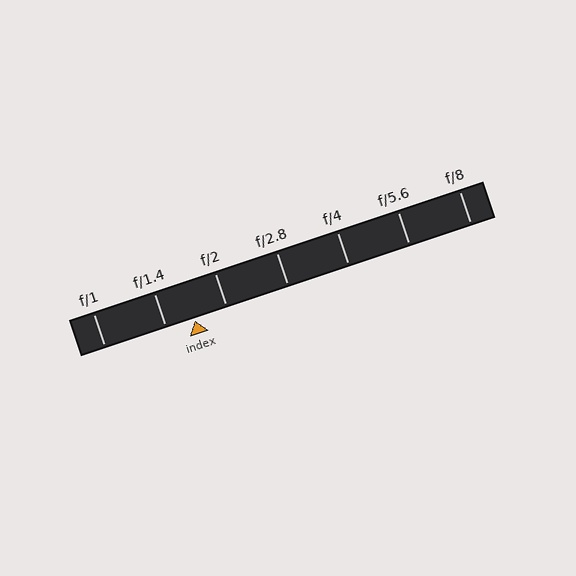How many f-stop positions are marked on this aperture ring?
There are 7 f-stop positions marked.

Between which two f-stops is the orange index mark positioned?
The index mark is between f/1.4 and f/2.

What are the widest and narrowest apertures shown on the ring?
The widest aperture shown is f/1 and the narrowest is f/8.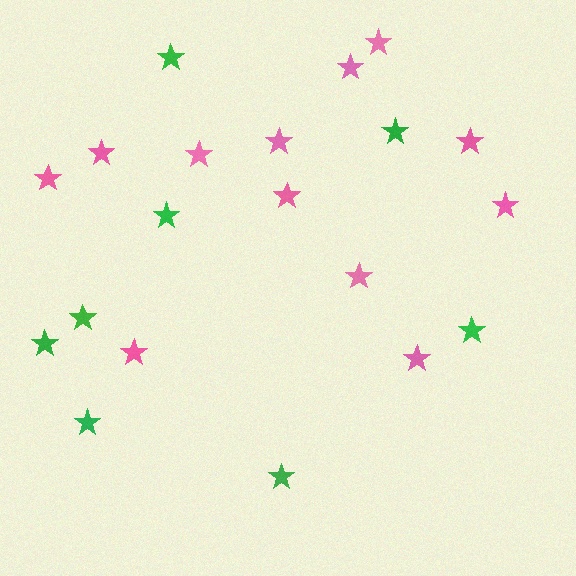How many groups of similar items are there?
There are 2 groups: one group of green stars (8) and one group of pink stars (12).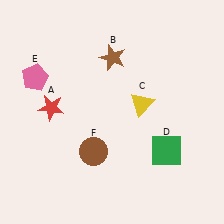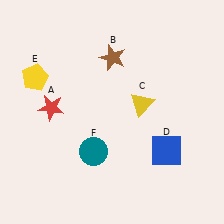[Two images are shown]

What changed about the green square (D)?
In Image 1, D is green. In Image 2, it changed to blue.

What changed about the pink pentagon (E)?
In Image 1, E is pink. In Image 2, it changed to yellow.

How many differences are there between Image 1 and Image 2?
There are 3 differences between the two images.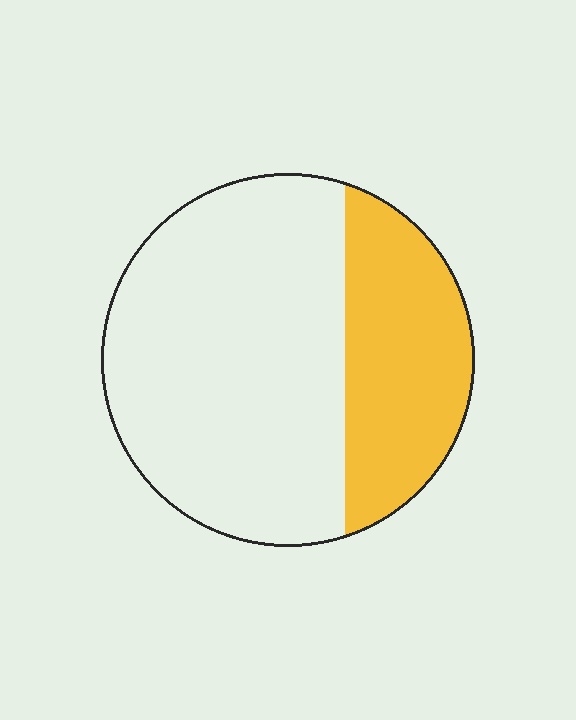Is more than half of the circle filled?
No.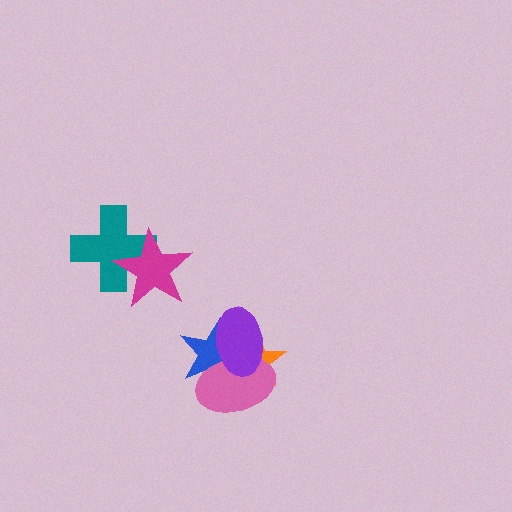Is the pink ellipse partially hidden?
Yes, it is partially covered by another shape.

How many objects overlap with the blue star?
3 objects overlap with the blue star.